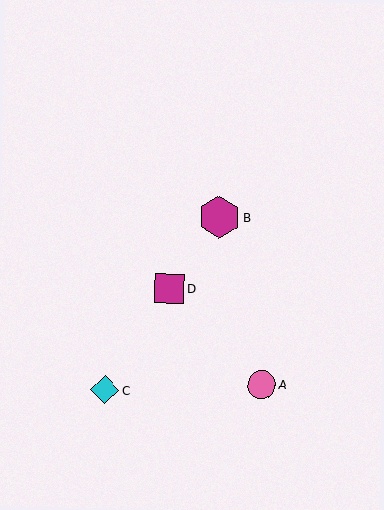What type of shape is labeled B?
Shape B is a magenta hexagon.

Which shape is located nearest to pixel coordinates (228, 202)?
The magenta hexagon (labeled B) at (220, 217) is nearest to that location.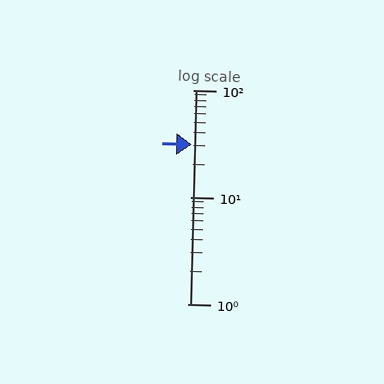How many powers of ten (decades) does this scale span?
The scale spans 2 decades, from 1 to 100.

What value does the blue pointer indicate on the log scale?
The pointer indicates approximately 31.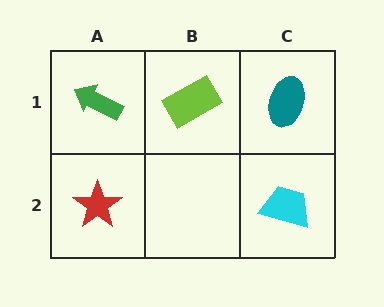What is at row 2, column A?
A red star.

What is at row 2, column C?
A cyan trapezoid.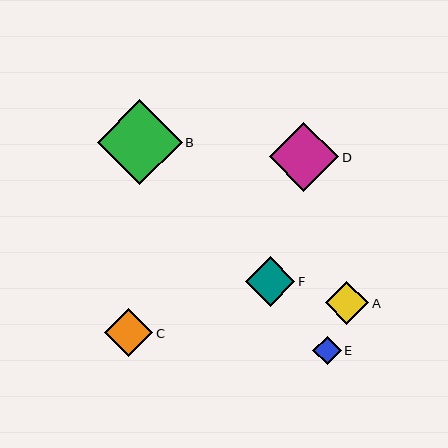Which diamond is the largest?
Diamond B is the largest with a size of approximately 85 pixels.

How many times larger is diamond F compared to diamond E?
Diamond F is approximately 1.8 times the size of diamond E.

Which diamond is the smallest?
Diamond E is the smallest with a size of approximately 28 pixels.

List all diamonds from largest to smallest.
From largest to smallest: B, D, F, C, A, E.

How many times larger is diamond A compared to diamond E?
Diamond A is approximately 1.5 times the size of diamond E.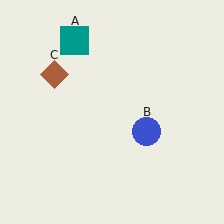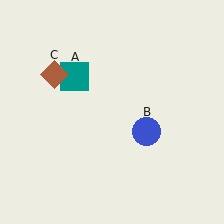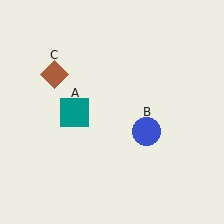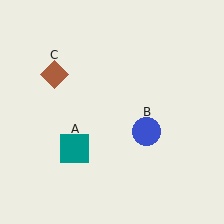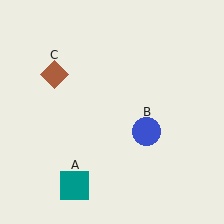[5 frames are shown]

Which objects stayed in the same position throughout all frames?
Blue circle (object B) and brown diamond (object C) remained stationary.